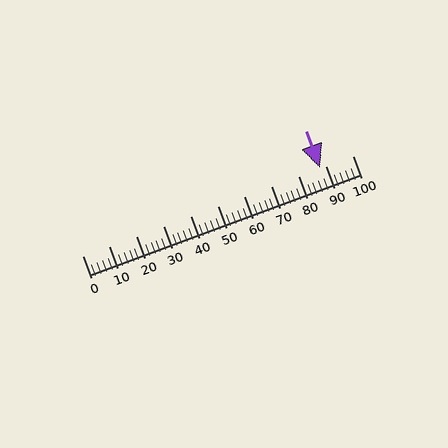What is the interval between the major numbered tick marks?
The major tick marks are spaced 10 units apart.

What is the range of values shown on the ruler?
The ruler shows values from 0 to 100.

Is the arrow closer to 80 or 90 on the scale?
The arrow is closer to 90.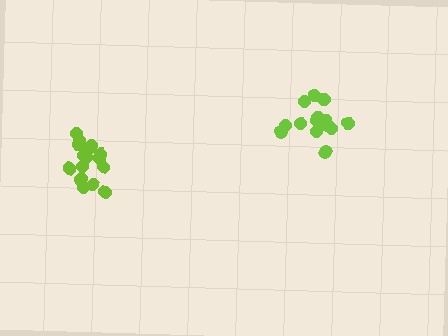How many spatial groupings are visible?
There are 2 spatial groupings.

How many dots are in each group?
Group 1: 16 dots, Group 2: 18 dots (34 total).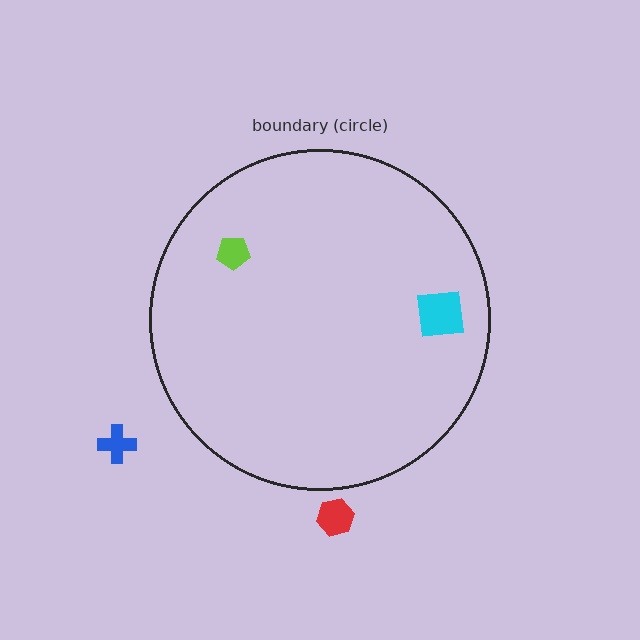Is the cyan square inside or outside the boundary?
Inside.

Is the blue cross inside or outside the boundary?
Outside.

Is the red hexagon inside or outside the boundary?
Outside.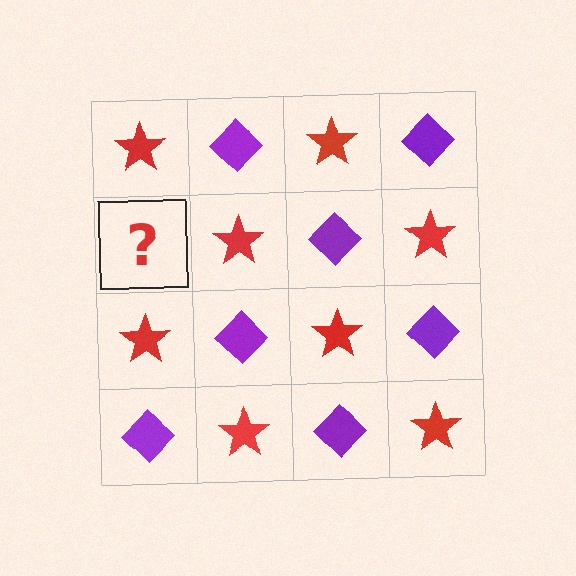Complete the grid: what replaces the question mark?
The question mark should be replaced with a purple diamond.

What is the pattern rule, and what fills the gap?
The rule is that it alternates red star and purple diamond in a checkerboard pattern. The gap should be filled with a purple diamond.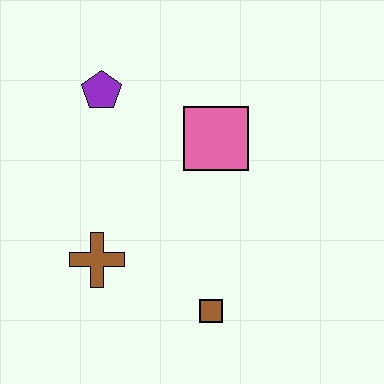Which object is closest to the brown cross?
The brown square is closest to the brown cross.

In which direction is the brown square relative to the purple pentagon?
The brown square is below the purple pentagon.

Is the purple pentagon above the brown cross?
Yes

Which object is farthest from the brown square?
The purple pentagon is farthest from the brown square.